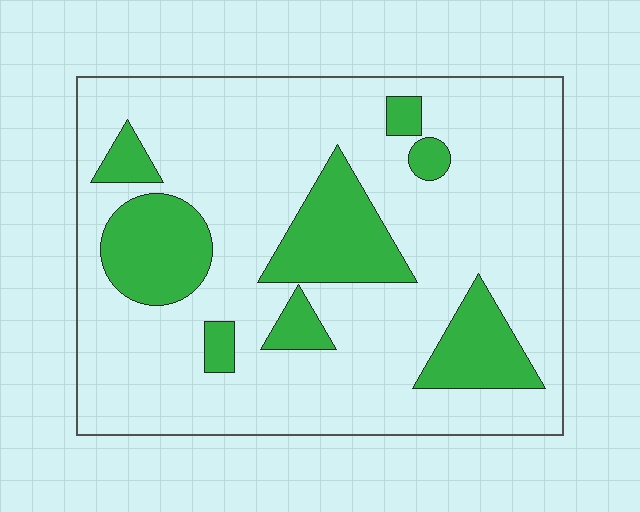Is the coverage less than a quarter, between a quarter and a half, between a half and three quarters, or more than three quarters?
Less than a quarter.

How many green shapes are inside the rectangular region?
8.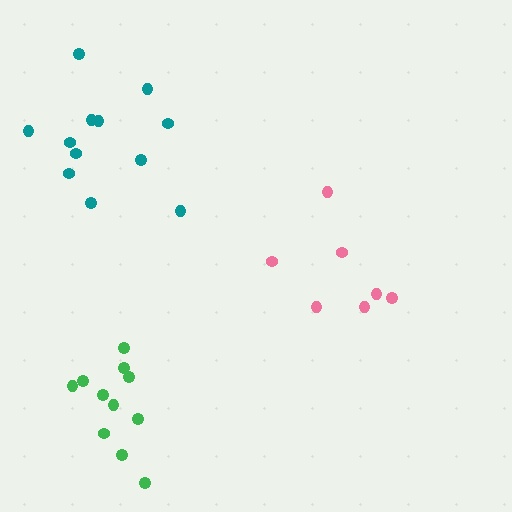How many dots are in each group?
Group 1: 12 dots, Group 2: 7 dots, Group 3: 11 dots (30 total).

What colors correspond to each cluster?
The clusters are colored: teal, pink, green.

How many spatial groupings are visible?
There are 3 spatial groupings.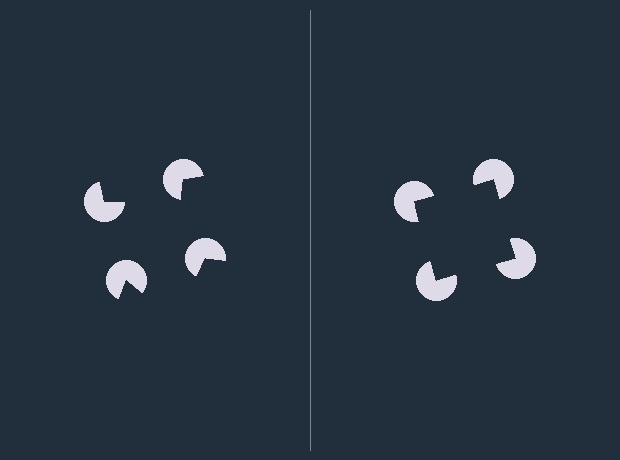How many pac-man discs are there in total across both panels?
8 — 4 on each side.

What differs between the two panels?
The pac-man discs are positioned identically on both sides; only the wedge orientations differ. On the right they align to a square; on the left they are misaligned.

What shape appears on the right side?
An illusory square.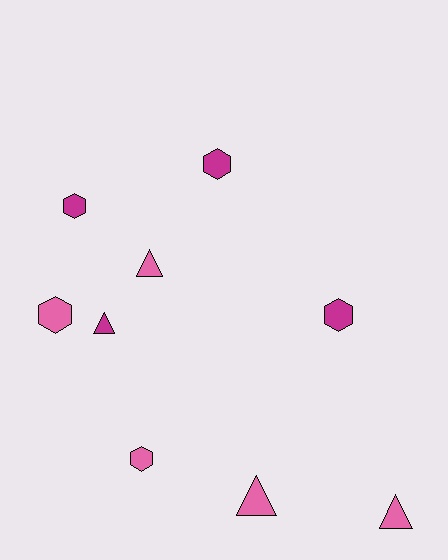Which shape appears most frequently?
Hexagon, with 5 objects.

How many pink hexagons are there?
There are 2 pink hexagons.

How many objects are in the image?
There are 9 objects.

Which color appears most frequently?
Pink, with 5 objects.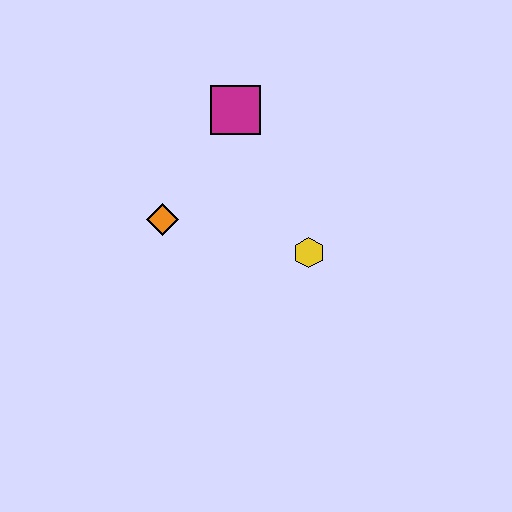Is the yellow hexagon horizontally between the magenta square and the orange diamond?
No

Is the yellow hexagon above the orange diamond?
No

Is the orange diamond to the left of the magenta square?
Yes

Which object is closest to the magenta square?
The orange diamond is closest to the magenta square.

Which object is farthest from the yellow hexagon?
The magenta square is farthest from the yellow hexagon.